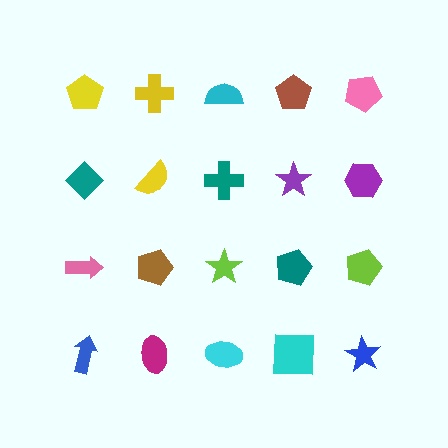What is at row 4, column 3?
A cyan ellipse.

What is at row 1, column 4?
A brown pentagon.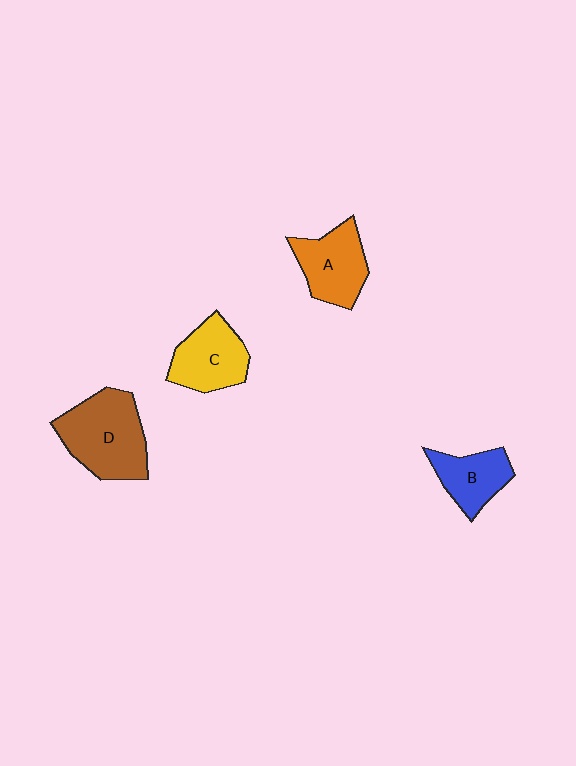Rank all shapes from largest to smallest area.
From largest to smallest: D (brown), A (orange), C (yellow), B (blue).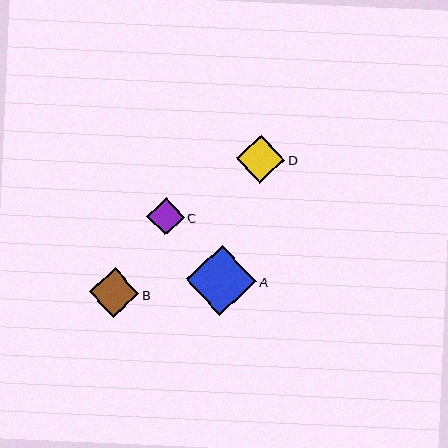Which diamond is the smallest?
Diamond C is the smallest with a size of approximately 38 pixels.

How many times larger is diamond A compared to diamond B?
Diamond A is approximately 1.4 times the size of diamond B.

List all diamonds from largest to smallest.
From largest to smallest: A, B, D, C.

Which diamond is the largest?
Diamond A is the largest with a size of approximately 70 pixels.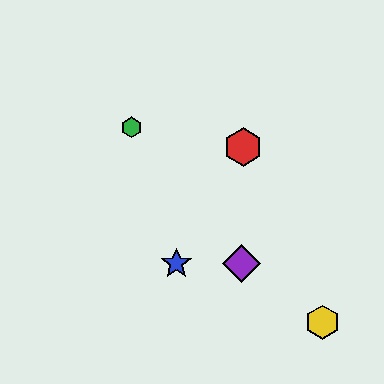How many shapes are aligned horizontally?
2 shapes (the blue star, the purple diamond) are aligned horizontally.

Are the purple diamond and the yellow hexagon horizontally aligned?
No, the purple diamond is at y≈264 and the yellow hexagon is at y≈322.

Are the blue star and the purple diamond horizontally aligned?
Yes, both are at y≈264.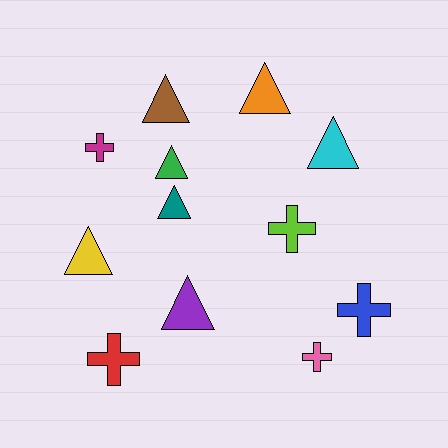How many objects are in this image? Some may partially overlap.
There are 12 objects.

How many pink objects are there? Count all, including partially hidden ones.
There is 1 pink object.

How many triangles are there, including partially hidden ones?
There are 7 triangles.